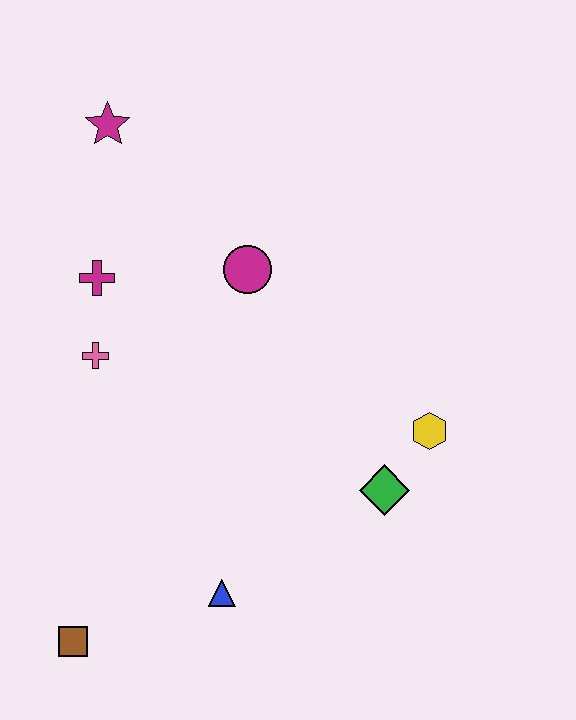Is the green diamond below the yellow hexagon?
Yes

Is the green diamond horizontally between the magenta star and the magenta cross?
No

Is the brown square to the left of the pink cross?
Yes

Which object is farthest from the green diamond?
The magenta star is farthest from the green diamond.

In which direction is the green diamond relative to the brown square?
The green diamond is to the right of the brown square.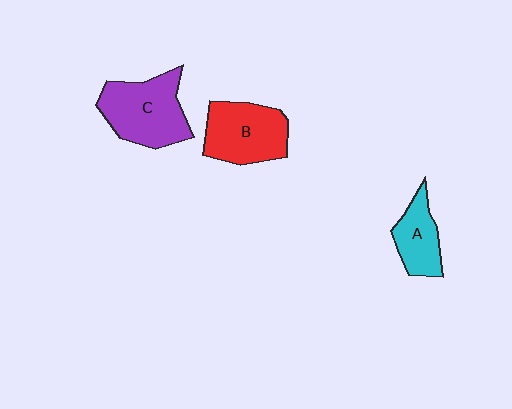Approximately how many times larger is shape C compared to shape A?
Approximately 1.7 times.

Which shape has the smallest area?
Shape A (cyan).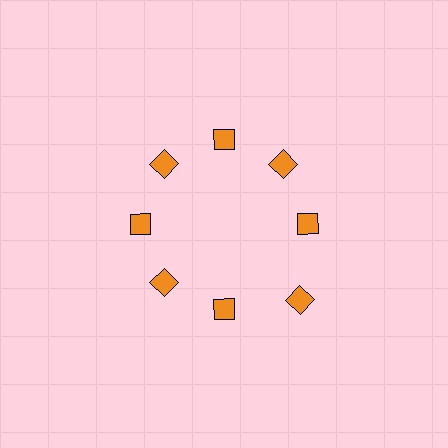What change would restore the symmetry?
The symmetry would be restored by moving it inward, back onto the ring so that all 8 diamonds sit at equal angles and equal distance from the center.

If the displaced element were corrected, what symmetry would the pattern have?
It would have 8-fold rotational symmetry — the pattern would map onto itself every 45 degrees.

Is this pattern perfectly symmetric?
No. The 8 orange diamonds are arranged in a ring, but one element near the 4 o'clock position is pushed outward from the center, breaking the 8-fold rotational symmetry.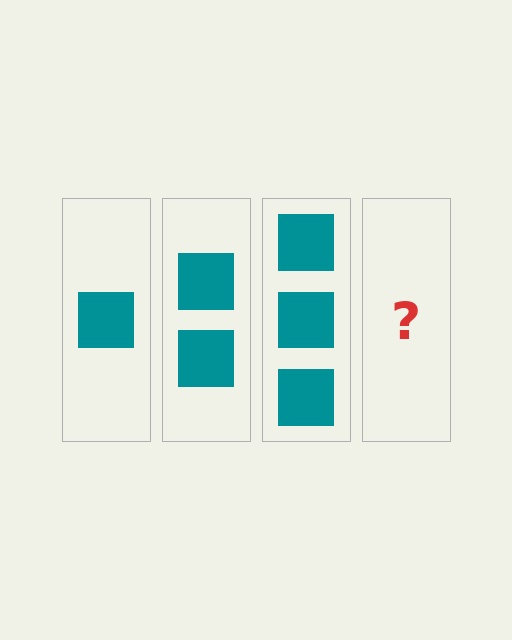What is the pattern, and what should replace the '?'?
The pattern is that each step adds one more square. The '?' should be 4 squares.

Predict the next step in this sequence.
The next step is 4 squares.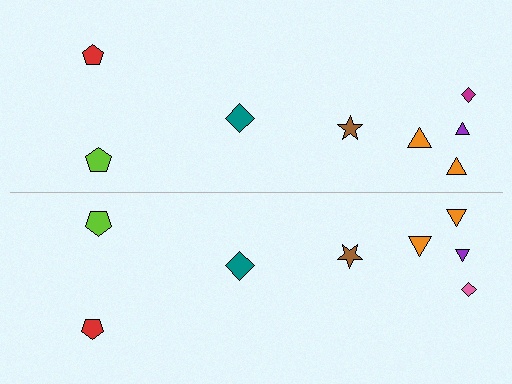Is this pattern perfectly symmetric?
No, the pattern is not perfectly symmetric. The pink diamond on the bottom side breaks the symmetry — its mirror counterpart is magenta.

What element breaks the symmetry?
The pink diamond on the bottom side breaks the symmetry — its mirror counterpart is magenta.